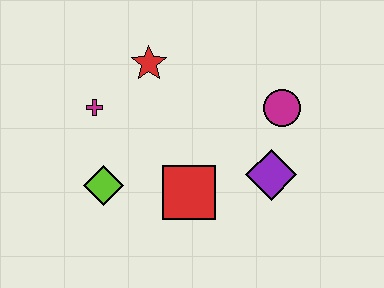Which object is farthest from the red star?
The purple diamond is farthest from the red star.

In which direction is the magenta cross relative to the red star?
The magenta cross is to the left of the red star.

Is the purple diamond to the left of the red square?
No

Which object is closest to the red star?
The magenta cross is closest to the red star.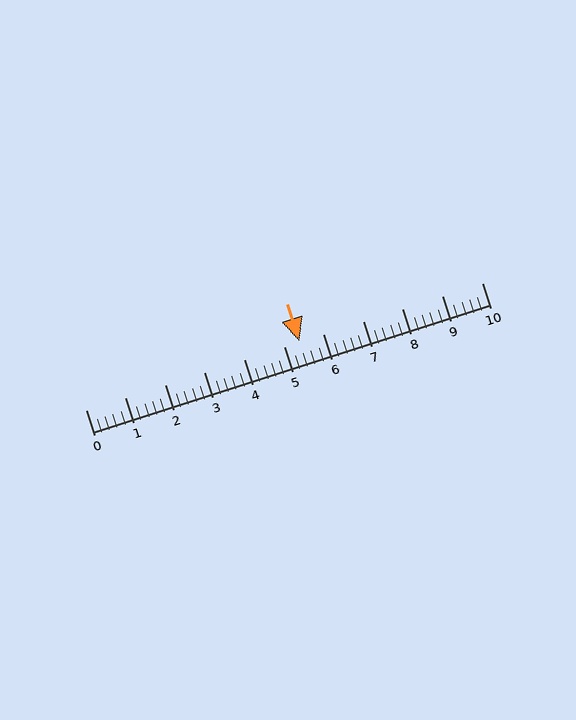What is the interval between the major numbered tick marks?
The major tick marks are spaced 1 units apart.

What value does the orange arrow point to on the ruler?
The orange arrow points to approximately 5.4.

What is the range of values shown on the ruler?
The ruler shows values from 0 to 10.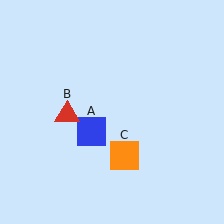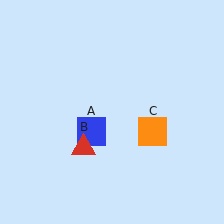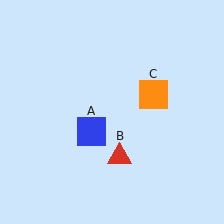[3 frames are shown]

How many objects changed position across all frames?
2 objects changed position: red triangle (object B), orange square (object C).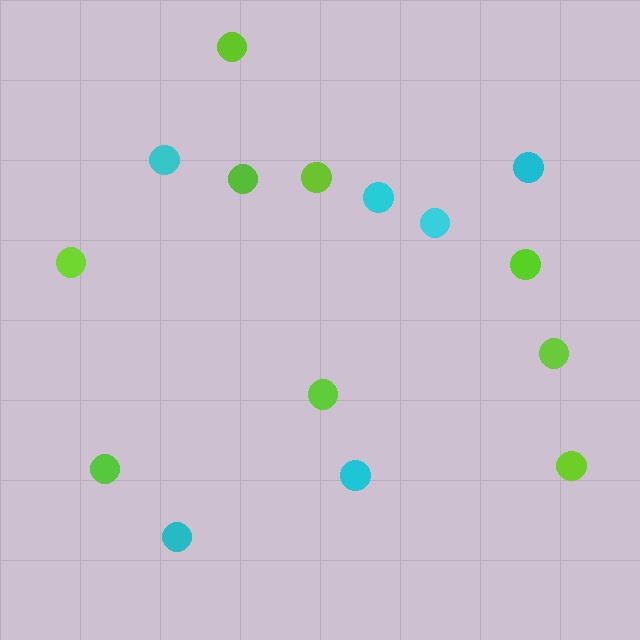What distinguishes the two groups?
There are 2 groups: one group of cyan circles (6) and one group of lime circles (9).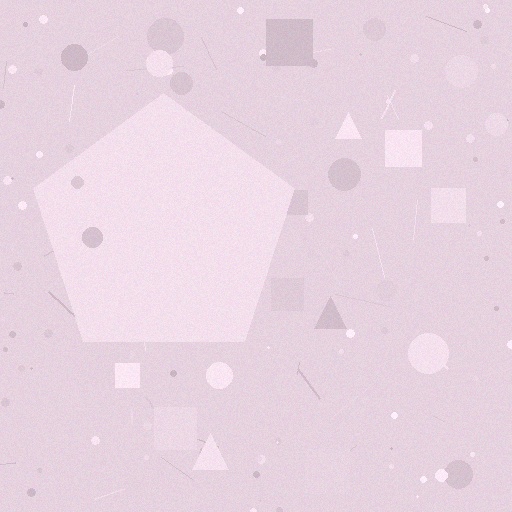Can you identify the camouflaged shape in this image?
The camouflaged shape is a pentagon.